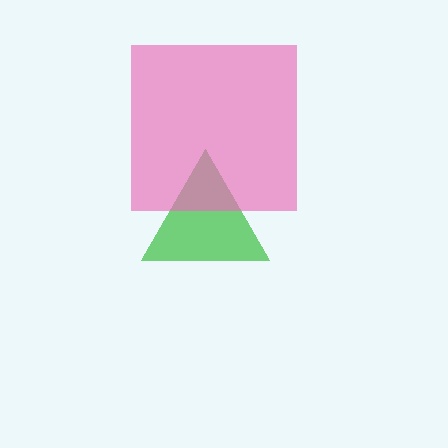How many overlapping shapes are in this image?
There are 2 overlapping shapes in the image.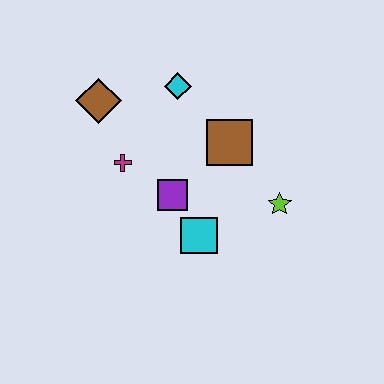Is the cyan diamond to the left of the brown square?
Yes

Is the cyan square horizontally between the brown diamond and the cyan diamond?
No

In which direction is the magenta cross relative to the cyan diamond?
The magenta cross is below the cyan diamond.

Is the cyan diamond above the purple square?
Yes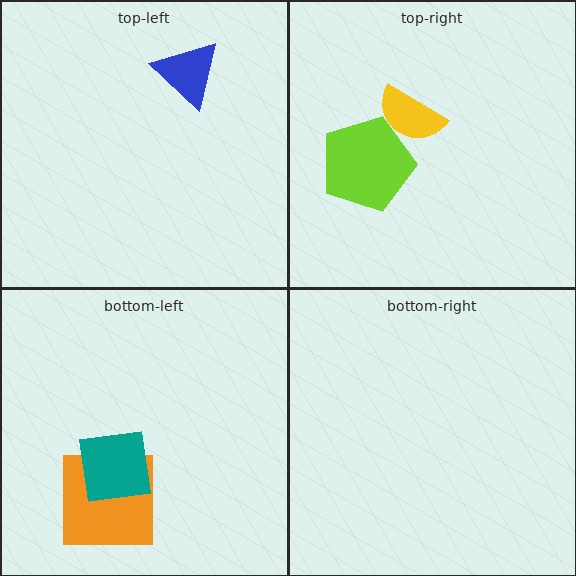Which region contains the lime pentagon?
The top-right region.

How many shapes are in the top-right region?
2.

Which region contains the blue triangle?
The top-left region.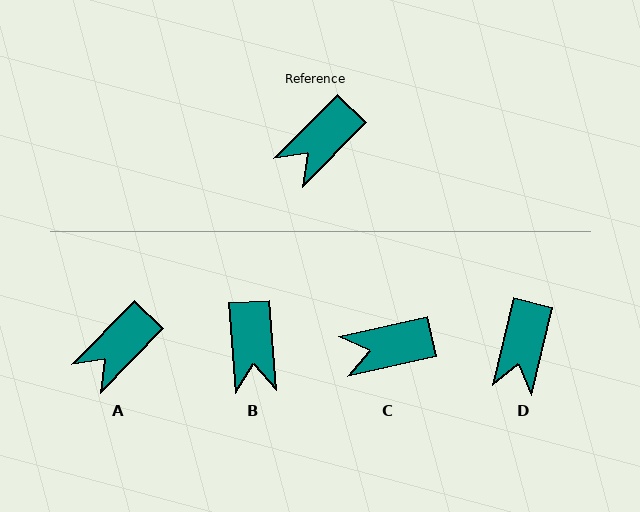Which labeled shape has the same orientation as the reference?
A.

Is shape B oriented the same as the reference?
No, it is off by about 49 degrees.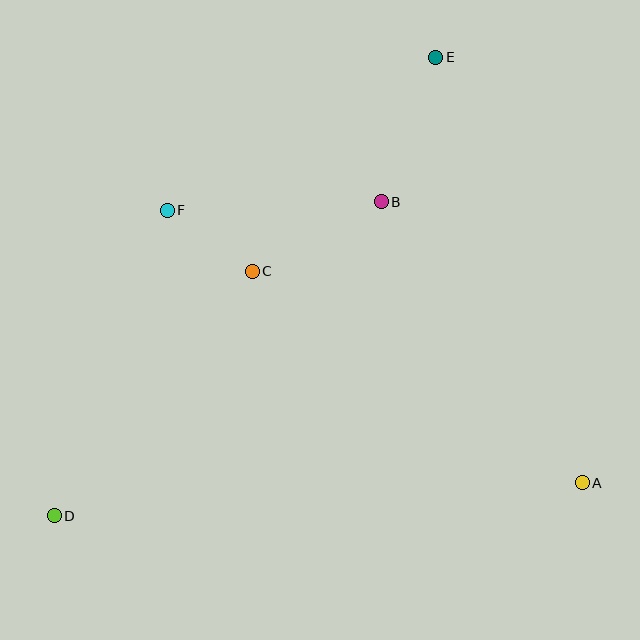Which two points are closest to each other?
Points C and F are closest to each other.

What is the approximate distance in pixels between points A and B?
The distance between A and B is approximately 345 pixels.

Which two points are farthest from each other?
Points D and E are farthest from each other.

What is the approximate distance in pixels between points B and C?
The distance between B and C is approximately 146 pixels.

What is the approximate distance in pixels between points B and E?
The distance between B and E is approximately 155 pixels.